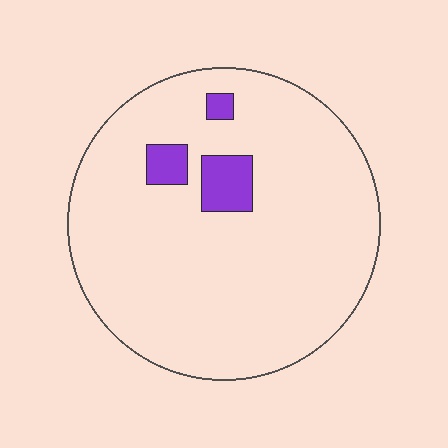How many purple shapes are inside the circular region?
3.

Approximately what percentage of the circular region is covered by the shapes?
Approximately 5%.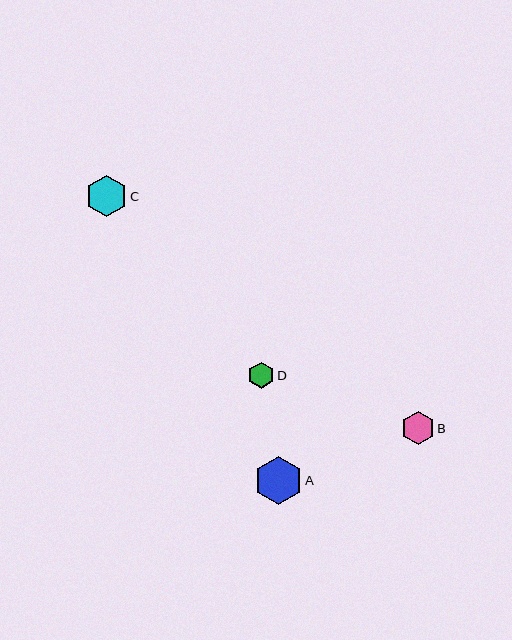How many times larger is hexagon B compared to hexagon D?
Hexagon B is approximately 1.3 times the size of hexagon D.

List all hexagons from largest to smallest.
From largest to smallest: A, C, B, D.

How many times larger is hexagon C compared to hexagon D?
Hexagon C is approximately 1.6 times the size of hexagon D.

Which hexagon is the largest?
Hexagon A is the largest with a size of approximately 48 pixels.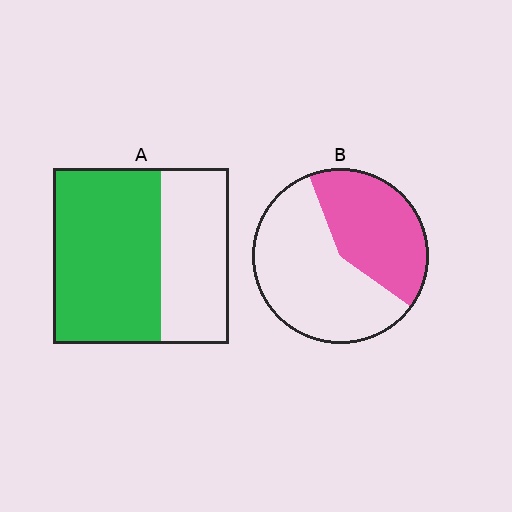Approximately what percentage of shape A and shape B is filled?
A is approximately 60% and B is approximately 40%.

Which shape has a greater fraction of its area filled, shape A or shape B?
Shape A.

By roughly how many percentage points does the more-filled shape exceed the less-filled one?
By roughly 20 percentage points (A over B).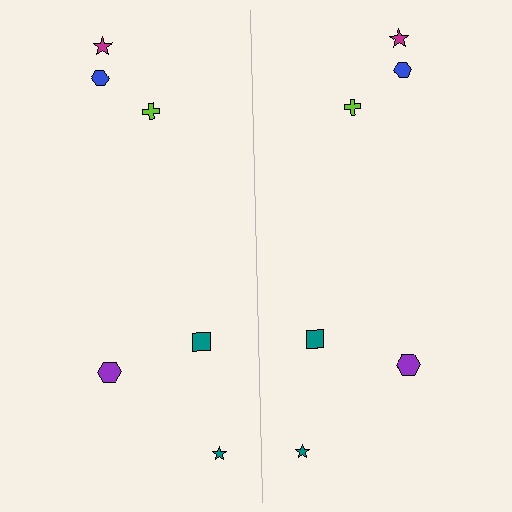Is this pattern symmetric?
Yes, this pattern has bilateral (reflection) symmetry.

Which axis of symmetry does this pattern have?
The pattern has a vertical axis of symmetry running through the center of the image.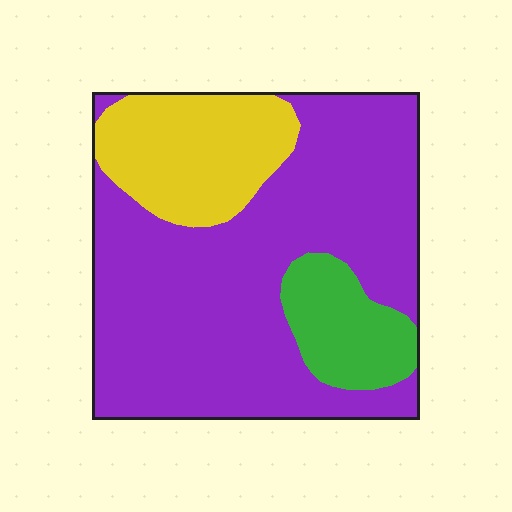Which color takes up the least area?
Green, at roughly 10%.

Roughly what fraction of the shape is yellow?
Yellow covers about 20% of the shape.